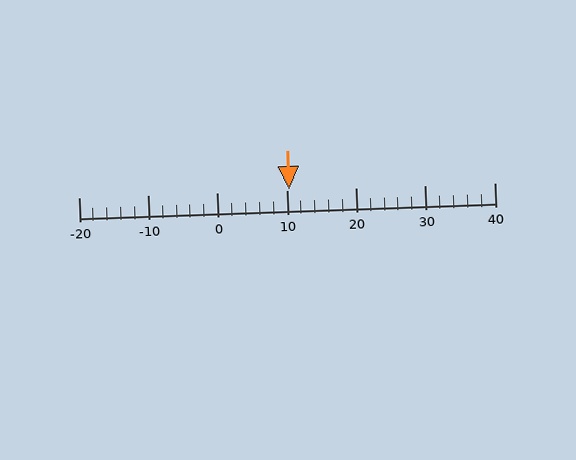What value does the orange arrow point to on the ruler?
The orange arrow points to approximately 10.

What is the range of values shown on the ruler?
The ruler shows values from -20 to 40.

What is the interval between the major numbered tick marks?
The major tick marks are spaced 10 units apart.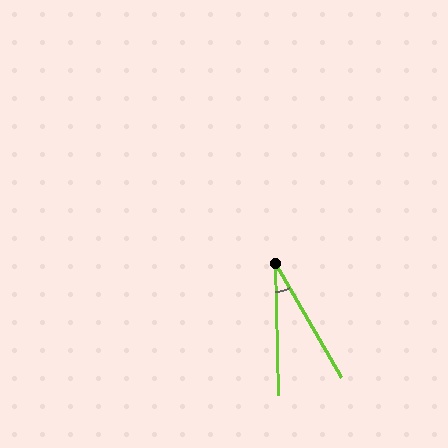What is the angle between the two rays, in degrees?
Approximately 29 degrees.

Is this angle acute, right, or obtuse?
It is acute.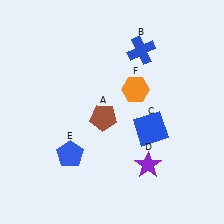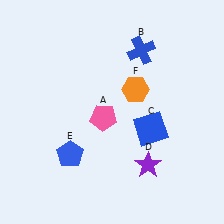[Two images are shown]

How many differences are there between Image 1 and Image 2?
There is 1 difference between the two images.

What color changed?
The pentagon (A) changed from brown in Image 1 to pink in Image 2.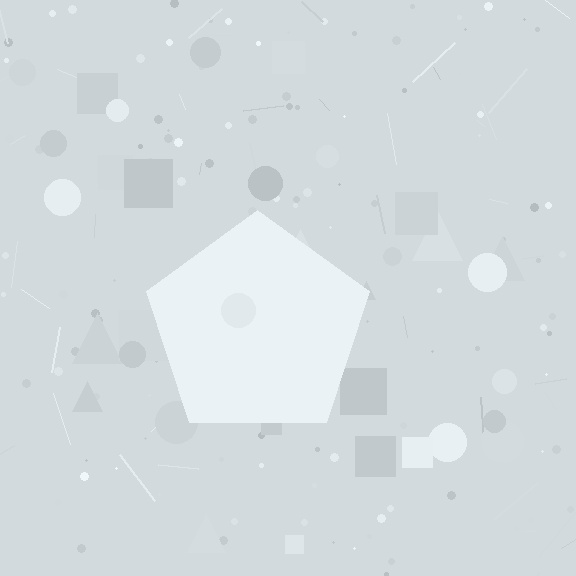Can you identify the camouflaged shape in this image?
The camouflaged shape is a pentagon.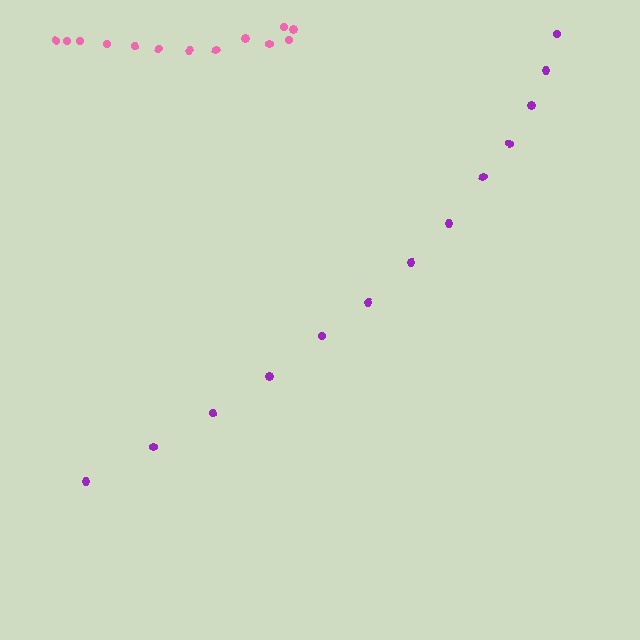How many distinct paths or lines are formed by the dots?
There are 2 distinct paths.